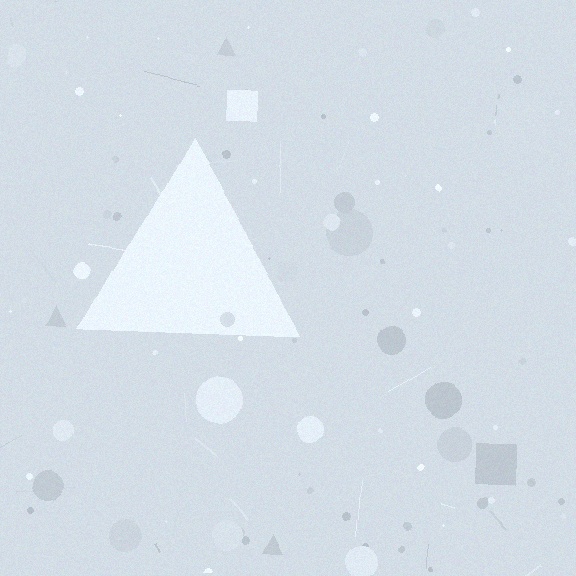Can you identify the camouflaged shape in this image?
The camouflaged shape is a triangle.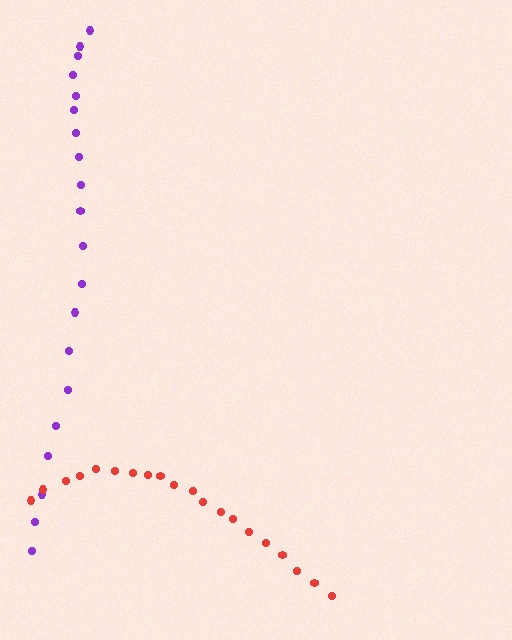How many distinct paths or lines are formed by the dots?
There are 2 distinct paths.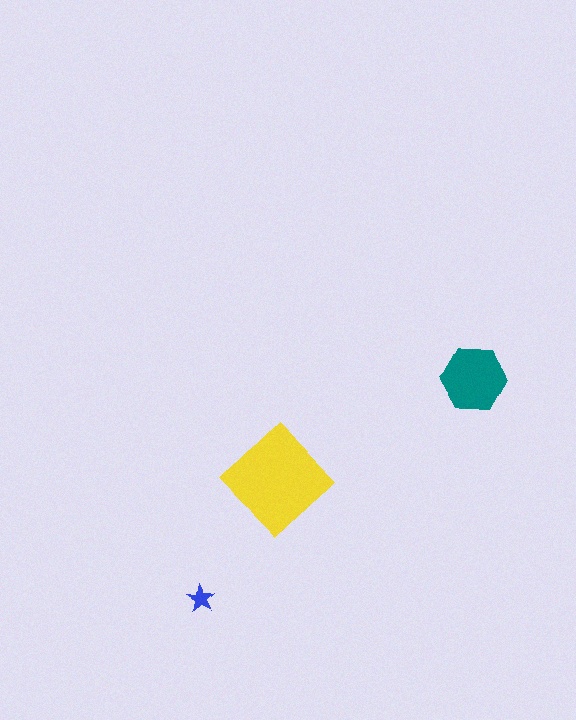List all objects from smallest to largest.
The blue star, the teal hexagon, the yellow diamond.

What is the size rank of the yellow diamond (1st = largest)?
1st.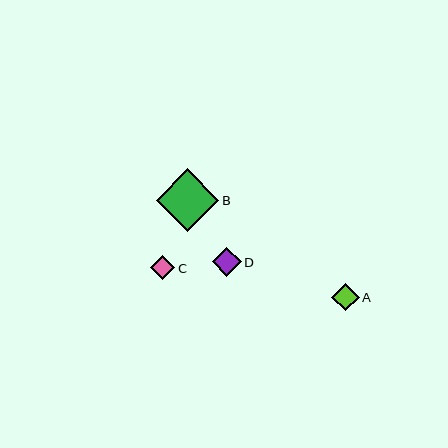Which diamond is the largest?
Diamond B is the largest with a size of approximately 63 pixels.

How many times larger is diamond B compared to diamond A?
Diamond B is approximately 2.3 times the size of diamond A.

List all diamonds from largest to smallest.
From largest to smallest: B, D, A, C.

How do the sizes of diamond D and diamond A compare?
Diamond D and diamond A are approximately the same size.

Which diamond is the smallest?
Diamond C is the smallest with a size of approximately 24 pixels.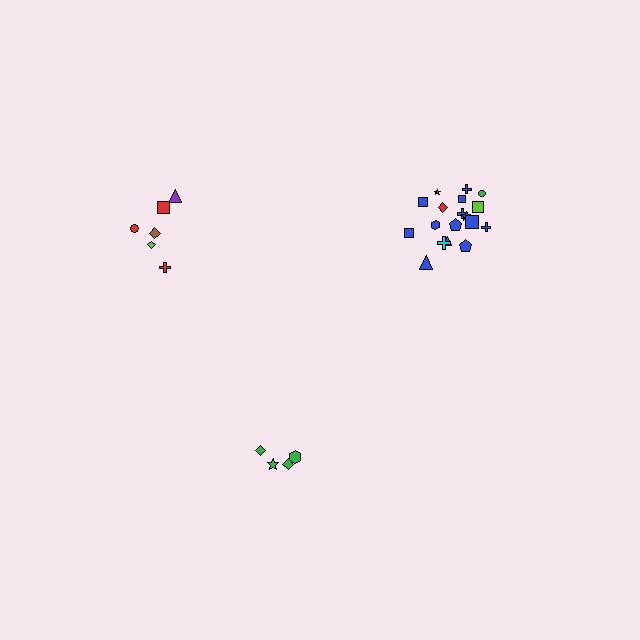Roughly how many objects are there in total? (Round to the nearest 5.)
Roughly 30 objects in total.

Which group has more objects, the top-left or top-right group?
The top-right group.